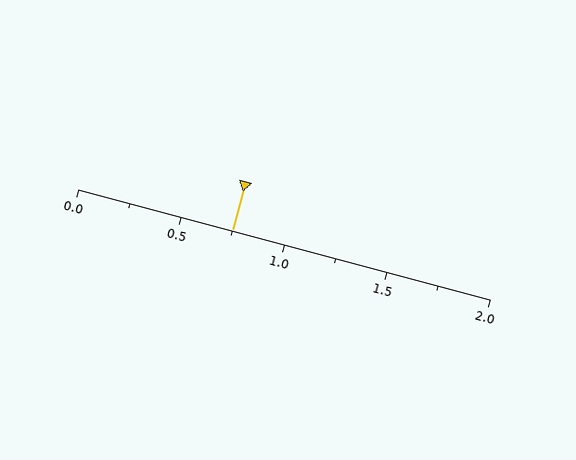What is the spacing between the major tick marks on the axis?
The major ticks are spaced 0.5 apart.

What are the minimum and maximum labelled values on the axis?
The axis runs from 0.0 to 2.0.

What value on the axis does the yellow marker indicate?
The marker indicates approximately 0.75.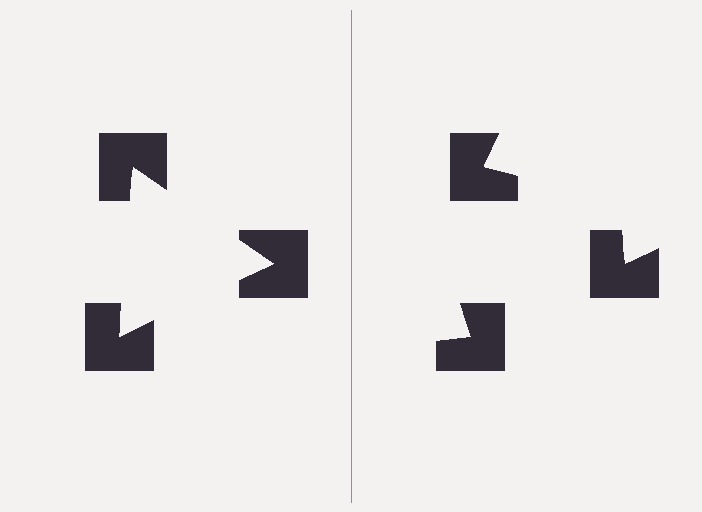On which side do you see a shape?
An illusory triangle appears on the left side. On the right side the wedge cuts are rotated, so no coherent shape forms.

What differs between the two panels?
The notched squares are positioned identically on both sides; only the wedge orientations differ. On the left they align to a triangle; on the right they are misaligned.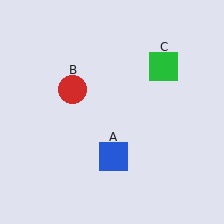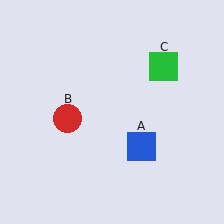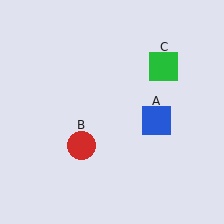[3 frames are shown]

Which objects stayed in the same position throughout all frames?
Green square (object C) remained stationary.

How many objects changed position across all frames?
2 objects changed position: blue square (object A), red circle (object B).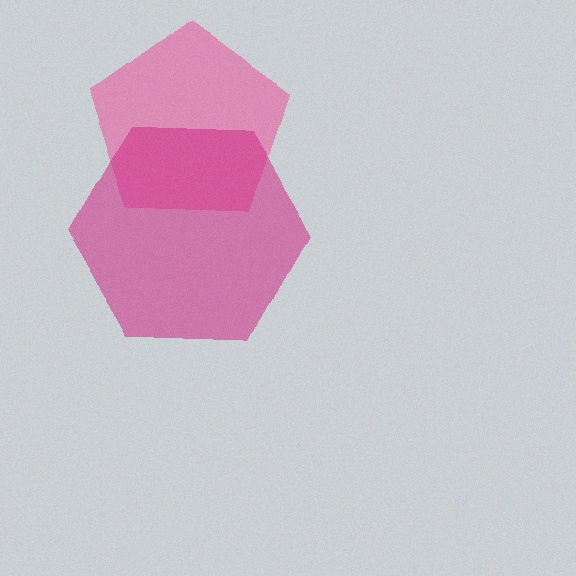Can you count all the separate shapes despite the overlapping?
Yes, there are 2 separate shapes.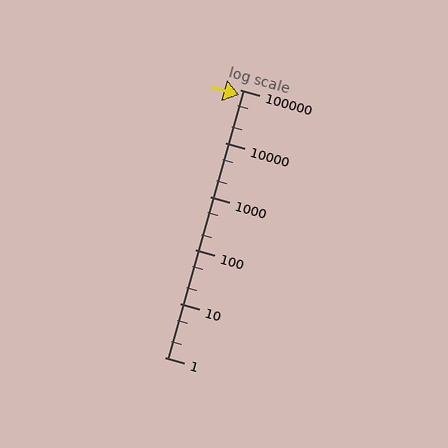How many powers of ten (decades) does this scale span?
The scale spans 5 decades, from 1 to 100000.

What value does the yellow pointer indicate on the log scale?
The pointer indicates approximately 80000.